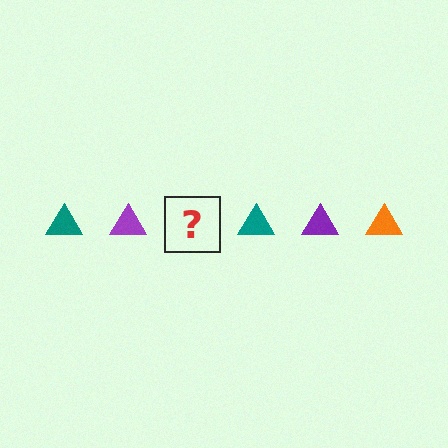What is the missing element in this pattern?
The missing element is an orange triangle.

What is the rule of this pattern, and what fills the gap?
The rule is that the pattern cycles through teal, purple, orange triangles. The gap should be filled with an orange triangle.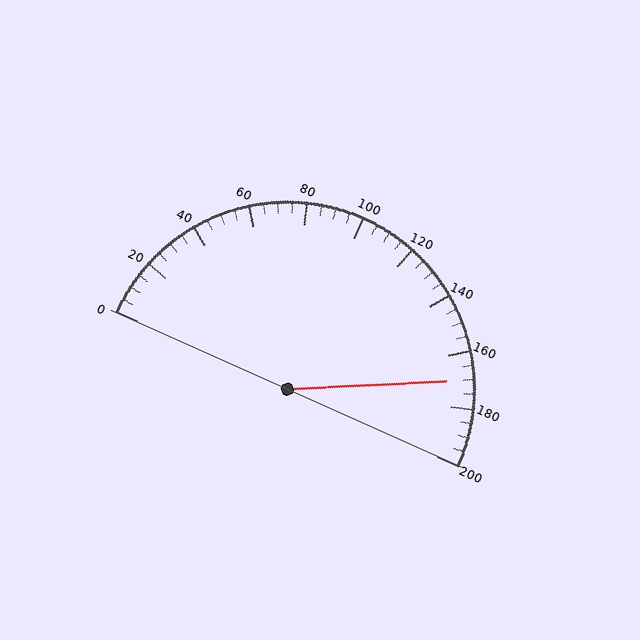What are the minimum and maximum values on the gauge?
The gauge ranges from 0 to 200.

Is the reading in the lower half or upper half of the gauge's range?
The reading is in the upper half of the range (0 to 200).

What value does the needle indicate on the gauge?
The needle indicates approximately 170.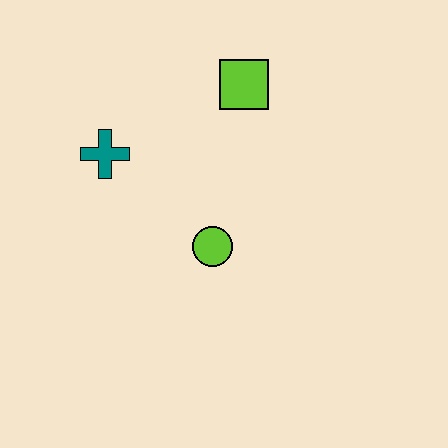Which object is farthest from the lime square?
The lime circle is farthest from the lime square.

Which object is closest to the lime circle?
The teal cross is closest to the lime circle.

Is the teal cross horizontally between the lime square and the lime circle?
No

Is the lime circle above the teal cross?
No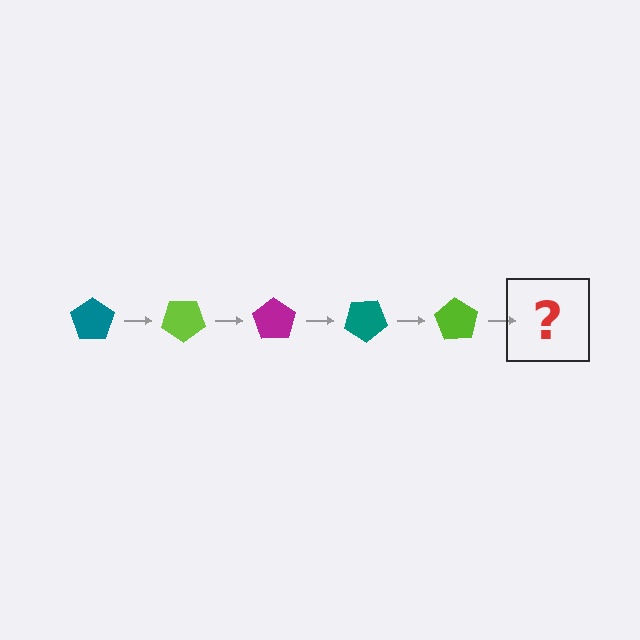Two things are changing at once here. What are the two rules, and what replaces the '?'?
The two rules are that it rotates 35 degrees each step and the color cycles through teal, lime, and magenta. The '?' should be a magenta pentagon, rotated 175 degrees from the start.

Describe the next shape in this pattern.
It should be a magenta pentagon, rotated 175 degrees from the start.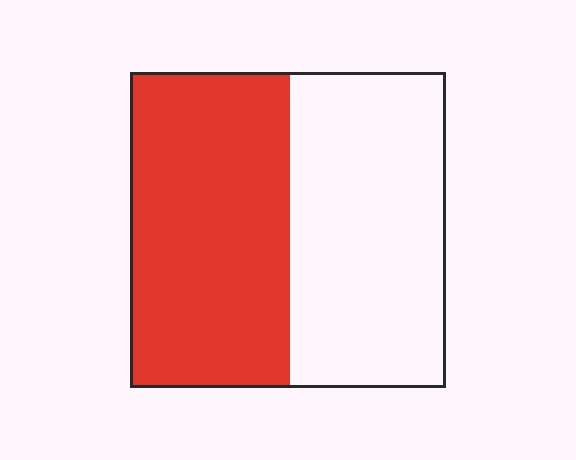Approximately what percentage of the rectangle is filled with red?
Approximately 50%.